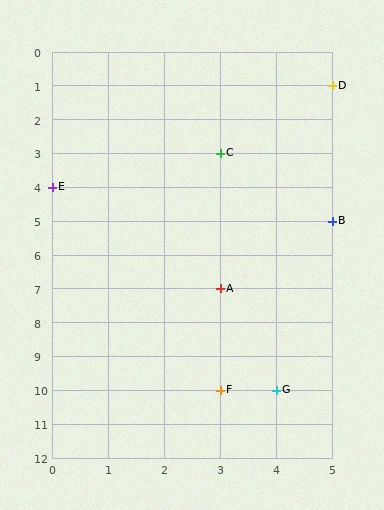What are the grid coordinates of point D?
Point D is at grid coordinates (5, 1).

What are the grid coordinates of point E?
Point E is at grid coordinates (0, 4).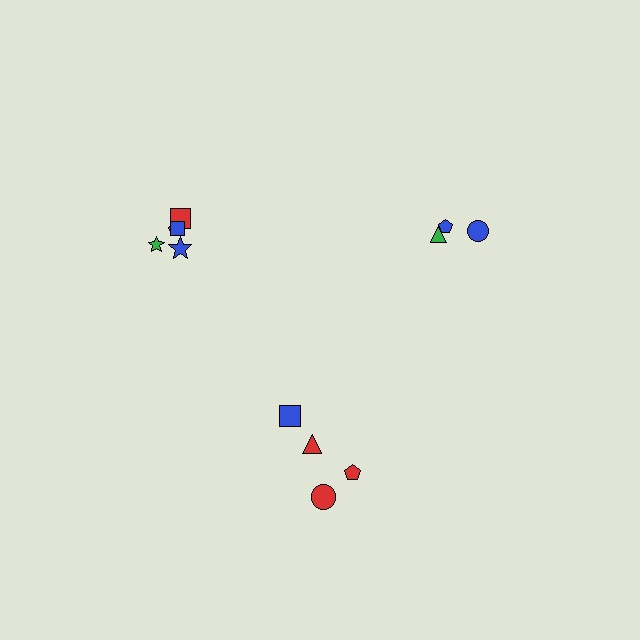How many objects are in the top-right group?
There are 3 objects.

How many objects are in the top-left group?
There are 5 objects.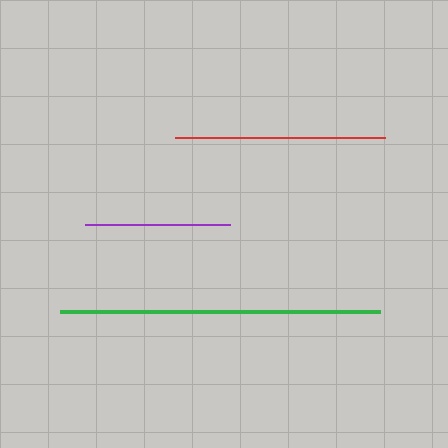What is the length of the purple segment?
The purple segment is approximately 145 pixels long.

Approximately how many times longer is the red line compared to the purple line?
The red line is approximately 1.5 times the length of the purple line.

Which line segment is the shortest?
The purple line is the shortest at approximately 145 pixels.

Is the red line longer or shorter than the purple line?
The red line is longer than the purple line.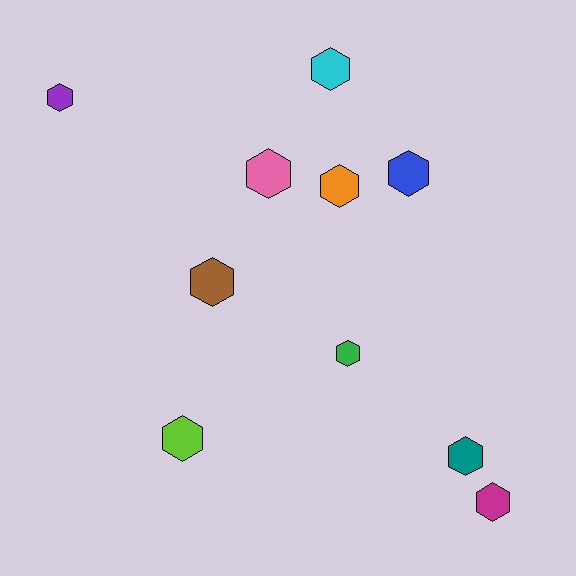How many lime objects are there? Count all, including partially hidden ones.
There is 1 lime object.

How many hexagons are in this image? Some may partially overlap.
There are 10 hexagons.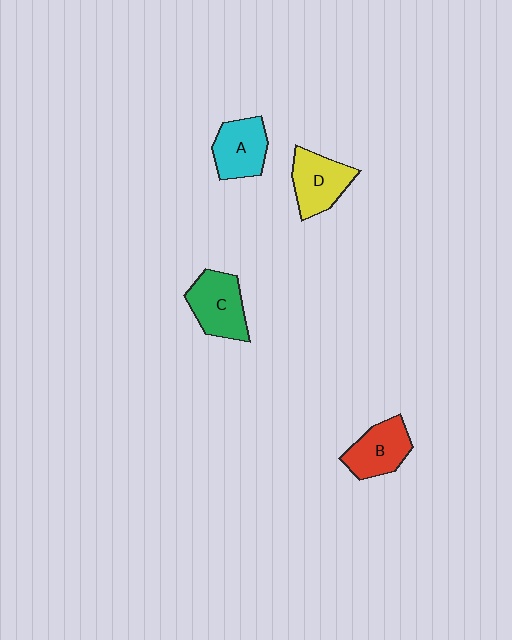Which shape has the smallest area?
Shape B (red).